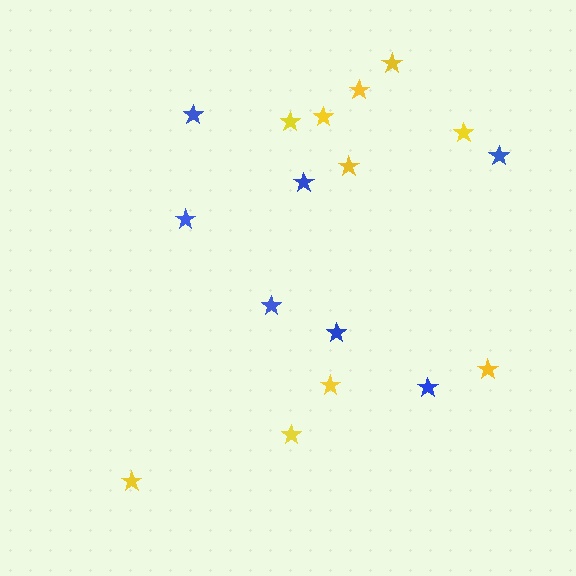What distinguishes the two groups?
There are 2 groups: one group of blue stars (7) and one group of yellow stars (10).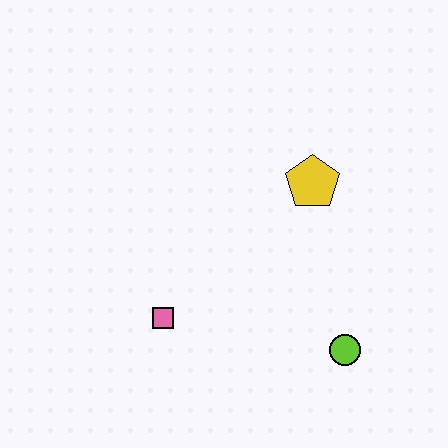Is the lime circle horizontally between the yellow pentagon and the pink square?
No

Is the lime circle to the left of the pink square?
No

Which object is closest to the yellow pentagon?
The lime circle is closest to the yellow pentagon.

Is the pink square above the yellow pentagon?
No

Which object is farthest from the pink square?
The yellow pentagon is farthest from the pink square.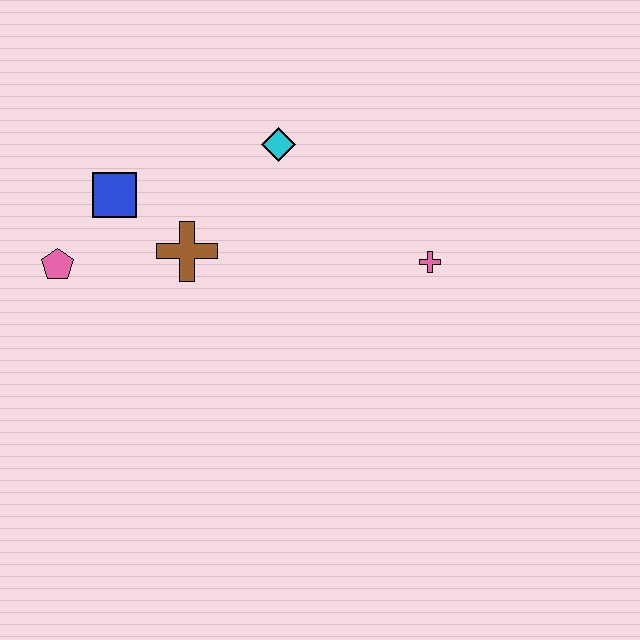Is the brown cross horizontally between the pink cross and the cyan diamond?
No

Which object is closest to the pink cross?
The cyan diamond is closest to the pink cross.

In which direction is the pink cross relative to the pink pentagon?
The pink cross is to the right of the pink pentagon.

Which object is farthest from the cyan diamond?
The pink pentagon is farthest from the cyan diamond.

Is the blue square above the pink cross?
Yes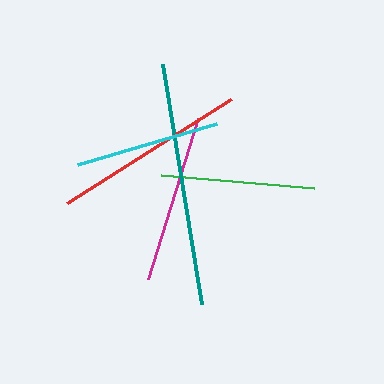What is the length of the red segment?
The red segment is approximately 195 pixels long.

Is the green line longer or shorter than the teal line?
The teal line is longer than the green line.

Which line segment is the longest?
The teal line is the longest at approximately 243 pixels.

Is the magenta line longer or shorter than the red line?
The red line is longer than the magenta line.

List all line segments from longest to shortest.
From longest to shortest: teal, red, magenta, green, cyan.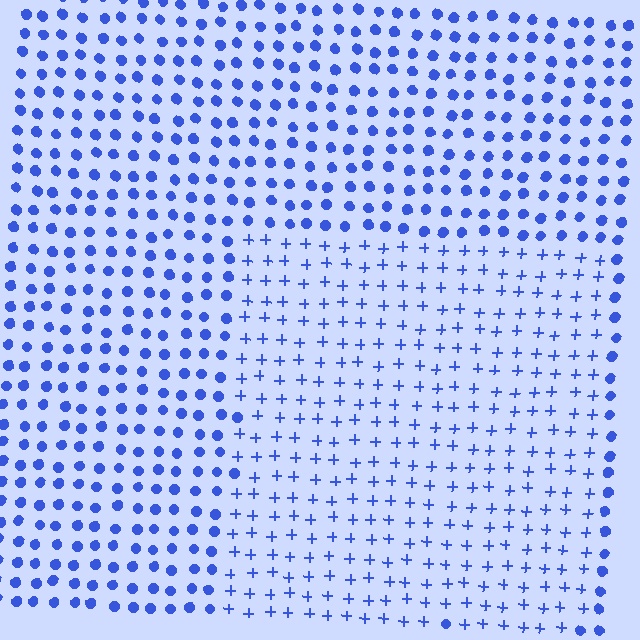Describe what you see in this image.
The image is filled with small blue elements arranged in a uniform grid. A rectangle-shaped region contains plus signs, while the surrounding area contains circles. The boundary is defined purely by the change in element shape.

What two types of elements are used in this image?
The image uses plus signs inside the rectangle region and circles outside it.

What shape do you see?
I see a rectangle.